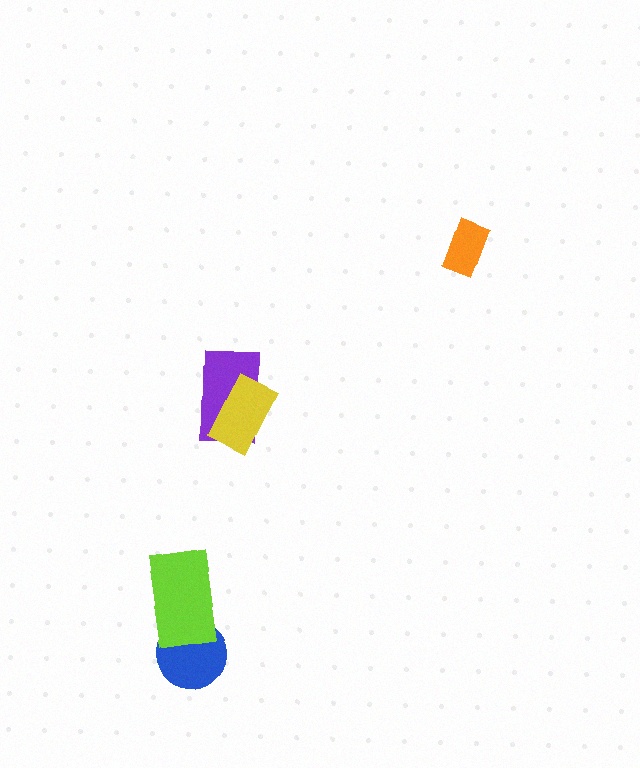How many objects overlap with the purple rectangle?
1 object overlaps with the purple rectangle.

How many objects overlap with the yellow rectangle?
1 object overlaps with the yellow rectangle.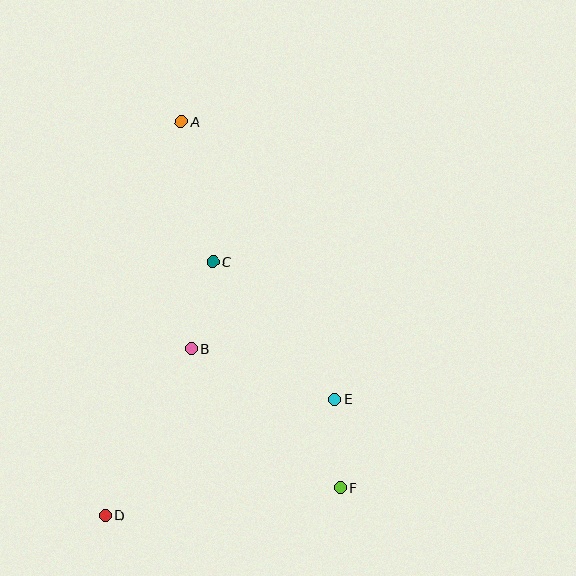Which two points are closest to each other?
Points E and F are closest to each other.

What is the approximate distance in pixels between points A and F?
The distance between A and F is approximately 400 pixels.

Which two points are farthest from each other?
Points A and D are farthest from each other.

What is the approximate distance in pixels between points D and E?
The distance between D and E is approximately 257 pixels.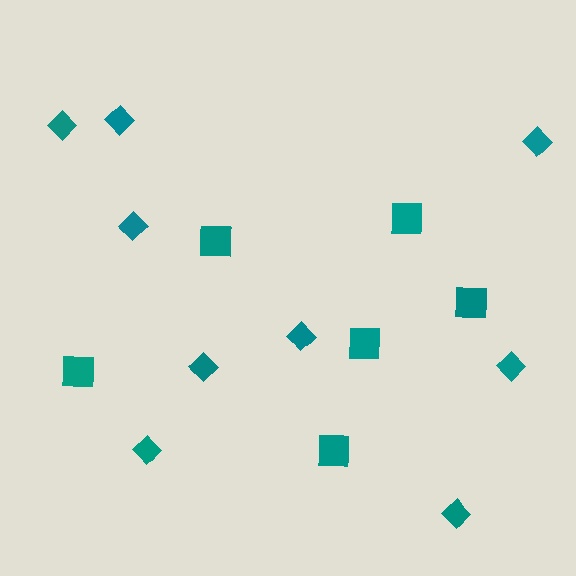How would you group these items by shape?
There are 2 groups: one group of squares (6) and one group of diamonds (9).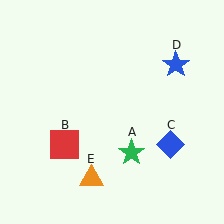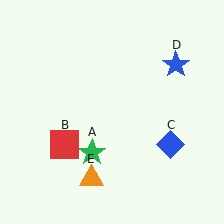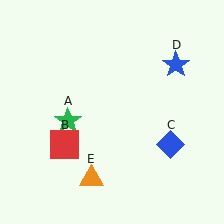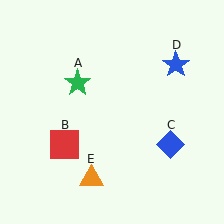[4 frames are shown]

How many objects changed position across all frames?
1 object changed position: green star (object A).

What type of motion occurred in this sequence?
The green star (object A) rotated clockwise around the center of the scene.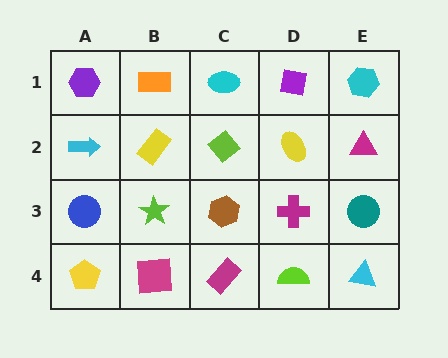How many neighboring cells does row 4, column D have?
3.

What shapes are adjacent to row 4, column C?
A brown hexagon (row 3, column C), a magenta square (row 4, column B), a lime semicircle (row 4, column D).